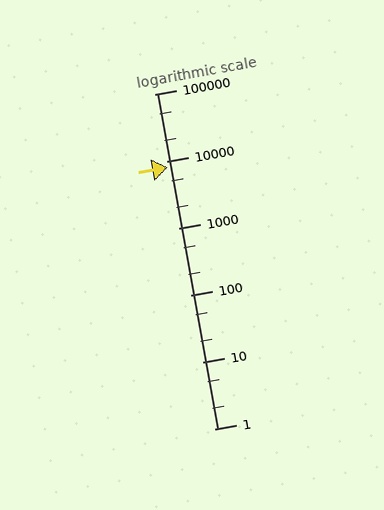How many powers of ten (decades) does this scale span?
The scale spans 5 decades, from 1 to 100000.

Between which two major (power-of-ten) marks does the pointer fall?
The pointer is between 1000 and 10000.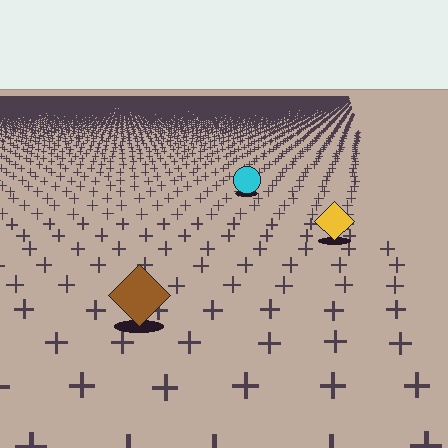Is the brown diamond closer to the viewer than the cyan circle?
Yes. The brown diamond is closer — you can tell from the texture gradient: the ground texture is coarser near it.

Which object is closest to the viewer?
The brown diamond is closest. The texture marks near it are larger and more spread out.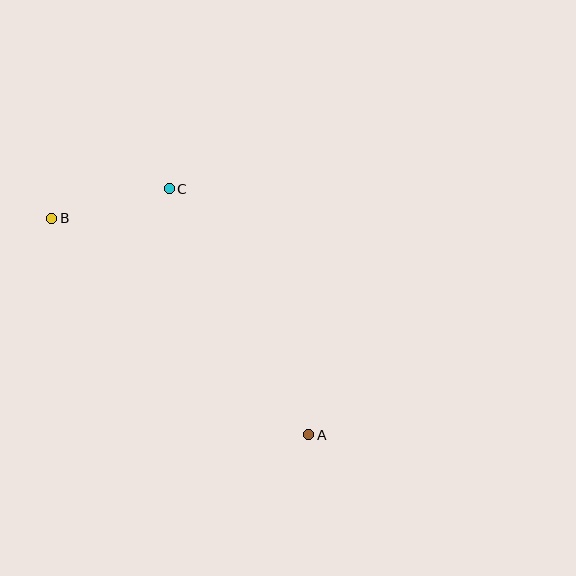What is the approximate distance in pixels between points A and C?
The distance between A and C is approximately 283 pixels.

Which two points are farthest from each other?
Points A and B are farthest from each other.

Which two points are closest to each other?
Points B and C are closest to each other.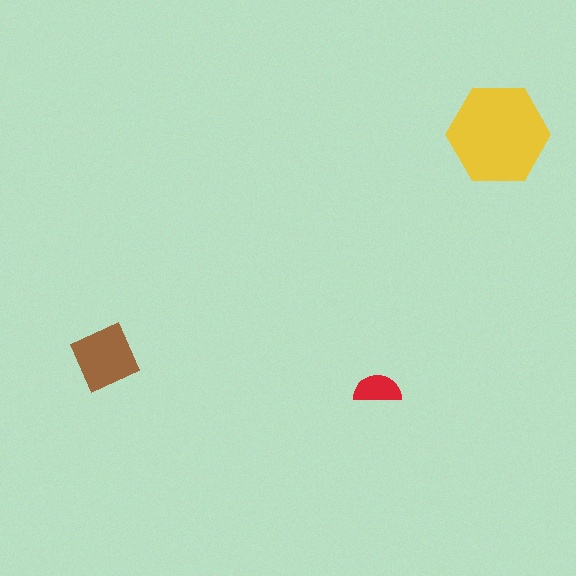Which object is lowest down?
The red semicircle is bottommost.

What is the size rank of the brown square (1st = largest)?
2nd.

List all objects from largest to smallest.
The yellow hexagon, the brown square, the red semicircle.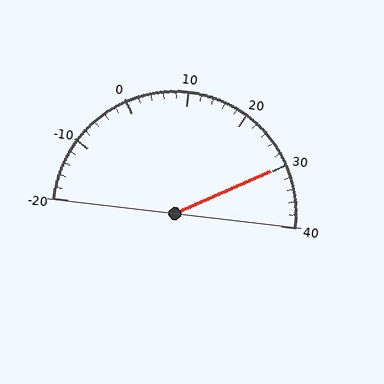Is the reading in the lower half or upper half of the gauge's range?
The reading is in the upper half of the range (-20 to 40).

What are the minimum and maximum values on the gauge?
The gauge ranges from -20 to 40.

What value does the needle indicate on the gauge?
The needle indicates approximately 30.